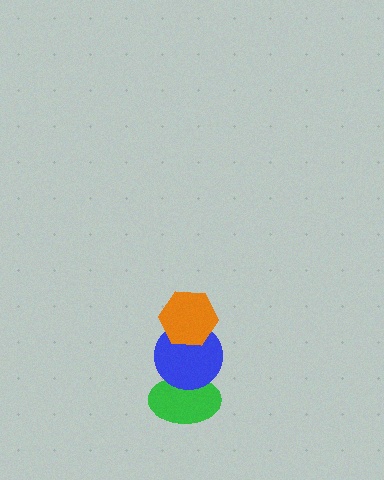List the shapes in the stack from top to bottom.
From top to bottom: the orange hexagon, the blue circle, the green ellipse.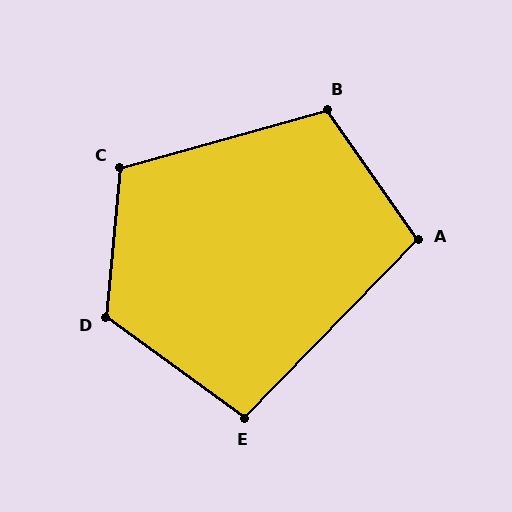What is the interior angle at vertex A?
Approximately 101 degrees (obtuse).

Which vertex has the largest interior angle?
D, at approximately 121 degrees.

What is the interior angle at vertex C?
Approximately 111 degrees (obtuse).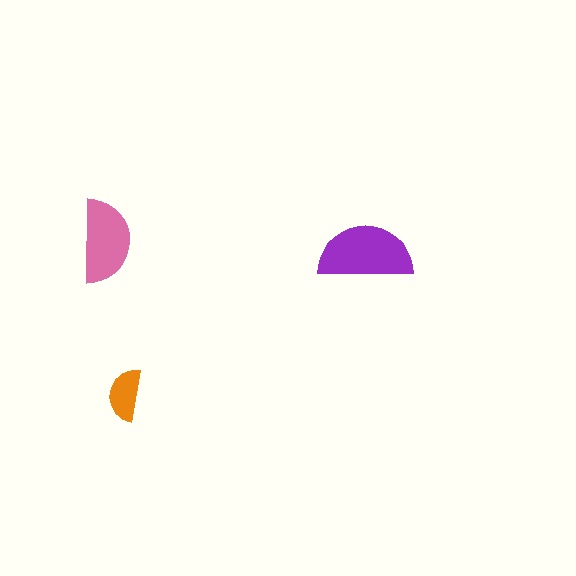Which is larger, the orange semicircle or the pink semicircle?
The pink one.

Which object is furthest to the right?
The purple semicircle is rightmost.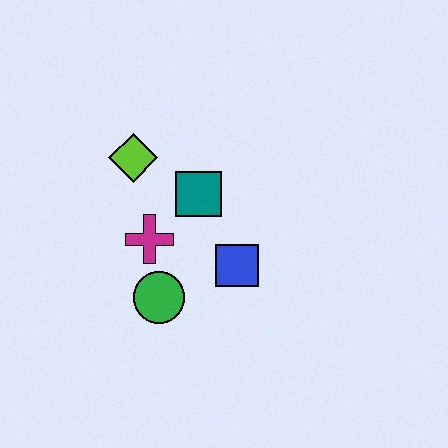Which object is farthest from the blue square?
The lime diamond is farthest from the blue square.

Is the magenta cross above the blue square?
Yes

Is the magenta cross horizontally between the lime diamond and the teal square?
Yes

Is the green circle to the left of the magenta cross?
No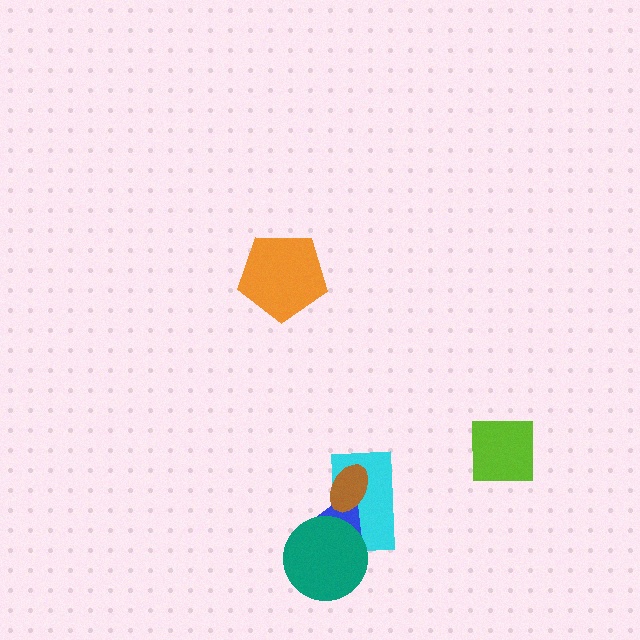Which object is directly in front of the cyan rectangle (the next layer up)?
The blue triangle is directly in front of the cyan rectangle.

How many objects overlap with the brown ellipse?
2 objects overlap with the brown ellipse.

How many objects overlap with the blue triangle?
3 objects overlap with the blue triangle.